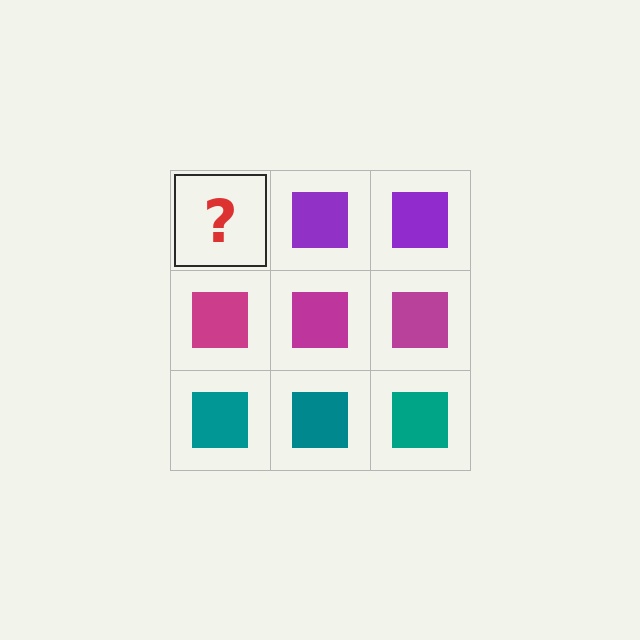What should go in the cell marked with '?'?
The missing cell should contain a purple square.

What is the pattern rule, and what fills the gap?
The rule is that each row has a consistent color. The gap should be filled with a purple square.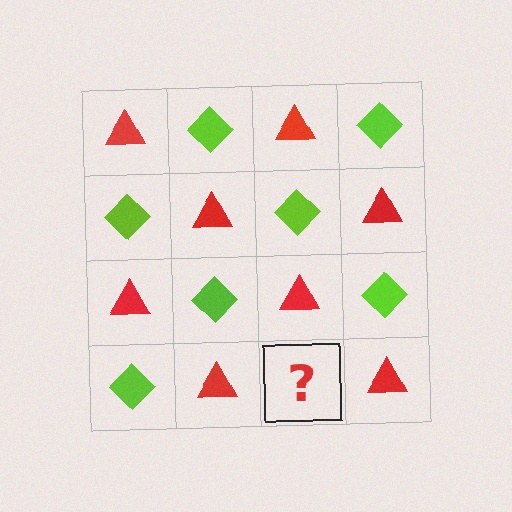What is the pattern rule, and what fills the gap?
The rule is that it alternates red triangle and lime diamond in a checkerboard pattern. The gap should be filled with a lime diamond.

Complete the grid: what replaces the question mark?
The question mark should be replaced with a lime diamond.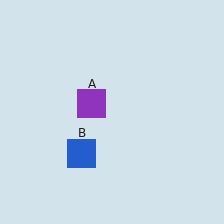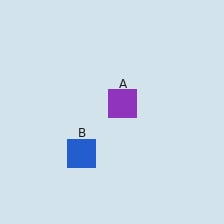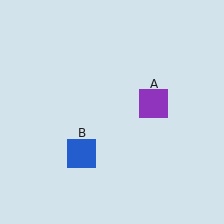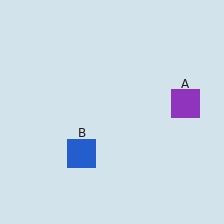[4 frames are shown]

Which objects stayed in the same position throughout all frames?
Blue square (object B) remained stationary.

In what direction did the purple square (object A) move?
The purple square (object A) moved right.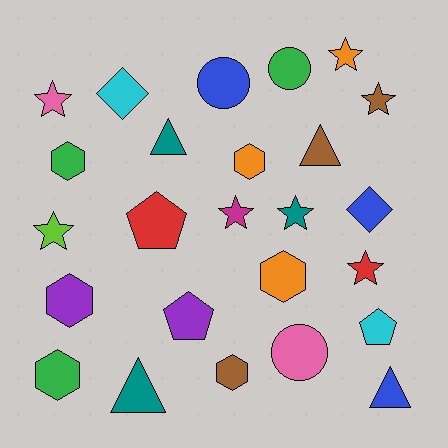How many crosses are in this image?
There are no crosses.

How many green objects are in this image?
There are 3 green objects.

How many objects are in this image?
There are 25 objects.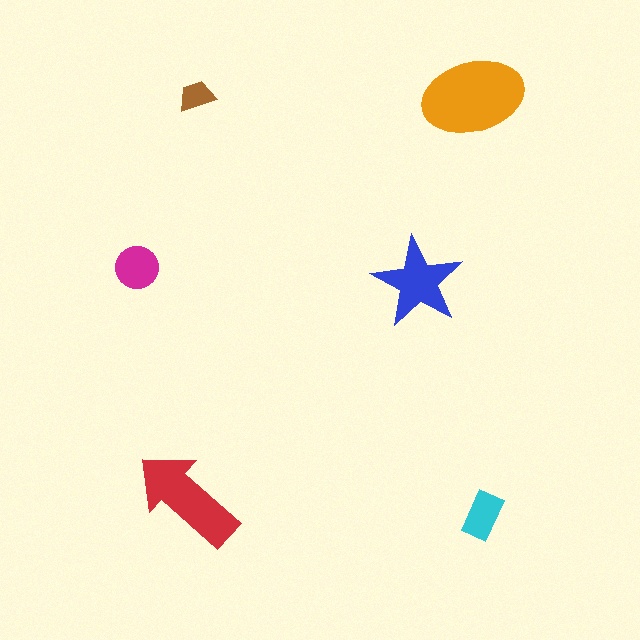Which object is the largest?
The orange ellipse.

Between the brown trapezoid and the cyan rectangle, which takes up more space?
The cyan rectangle.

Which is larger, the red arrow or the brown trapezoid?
The red arrow.